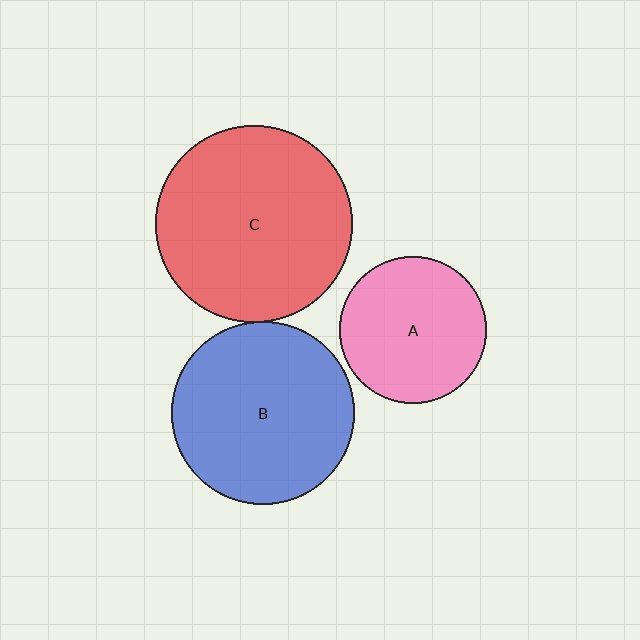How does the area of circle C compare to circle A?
Approximately 1.8 times.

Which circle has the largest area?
Circle C (red).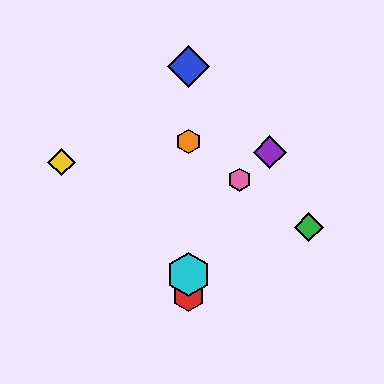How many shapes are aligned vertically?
4 shapes (the red hexagon, the blue diamond, the orange hexagon, the cyan hexagon) are aligned vertically.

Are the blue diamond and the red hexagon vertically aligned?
Yes, both are at x≈189.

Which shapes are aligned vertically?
The red hexagon, the blue diamond, the orange hexagon, the cyan hexagon are aligned vertically.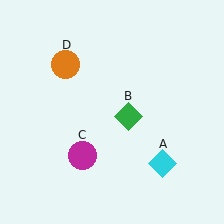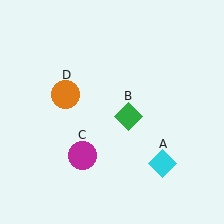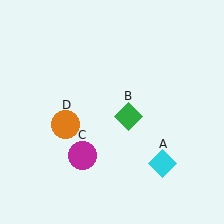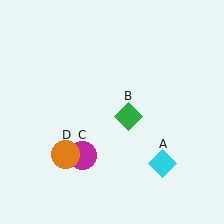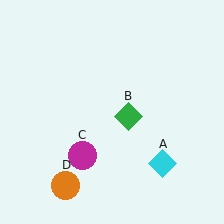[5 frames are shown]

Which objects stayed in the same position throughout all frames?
Cyan diamond (object A) and green diamond (object B) and magenta circle (object C) remained stationary.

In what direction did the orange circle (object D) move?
The orange circle (object D) moved down.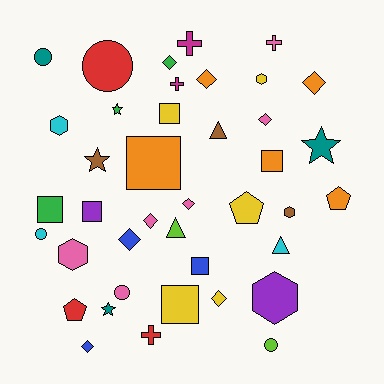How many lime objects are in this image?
There are 2 lime objects.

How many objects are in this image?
There are 40 objects.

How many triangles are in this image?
There are 3 triangles.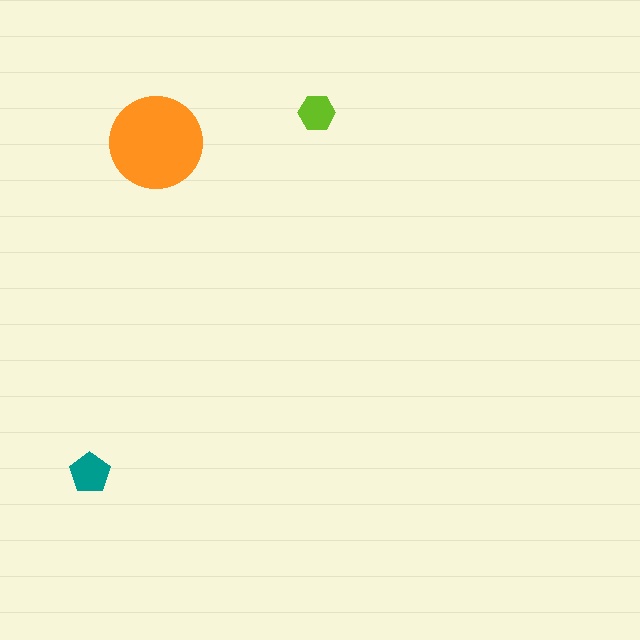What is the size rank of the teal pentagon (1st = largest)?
2nd.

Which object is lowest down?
The teal pentagon is bottommost.